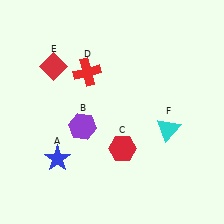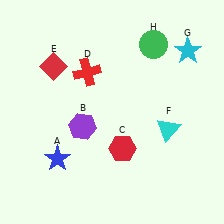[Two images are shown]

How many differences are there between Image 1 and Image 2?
There are 2 differences between the two images.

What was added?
A cyan star (G), a green circle (H) were added in Image 2.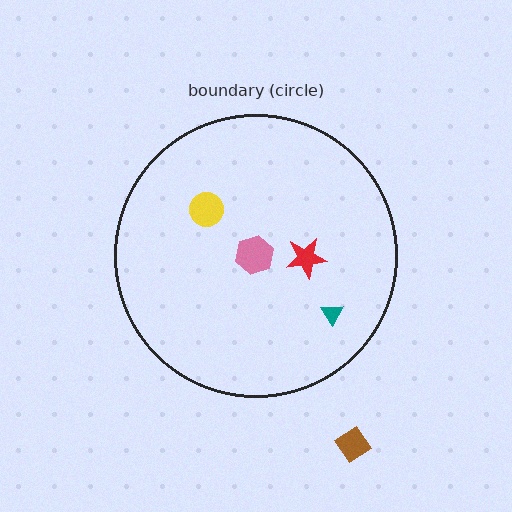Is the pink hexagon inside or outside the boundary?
Inside.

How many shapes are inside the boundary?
4 inside, 1 outside.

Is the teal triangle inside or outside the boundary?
Inside.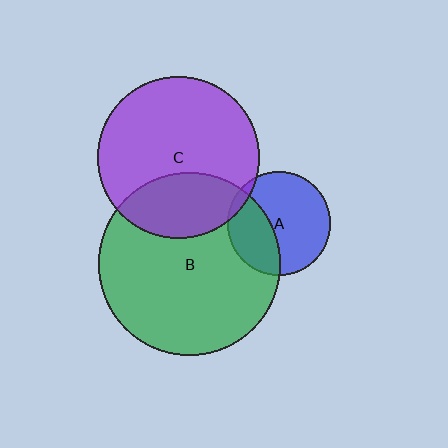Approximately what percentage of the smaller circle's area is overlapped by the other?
Approximately 35%.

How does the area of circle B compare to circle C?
Approximately 1.3 times.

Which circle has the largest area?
Circle B (green).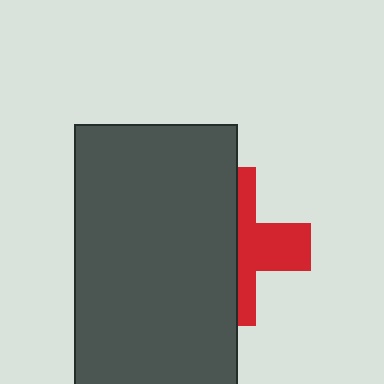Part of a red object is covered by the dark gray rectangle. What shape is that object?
It is a cross.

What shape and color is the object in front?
The object in front is a dark gray rectangle.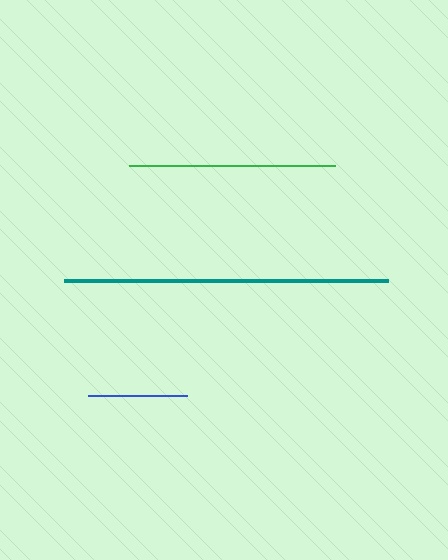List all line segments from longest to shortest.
From longest to shortest: teal, green, blue.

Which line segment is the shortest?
The blue line is the shortest at approximately 99 pixels.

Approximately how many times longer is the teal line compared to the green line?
The teal line is approximately 1.6 times the length of the green line.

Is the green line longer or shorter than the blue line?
The green line is longer than the blue line.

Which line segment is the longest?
The teal line is the longest at approximately 324 pixels.